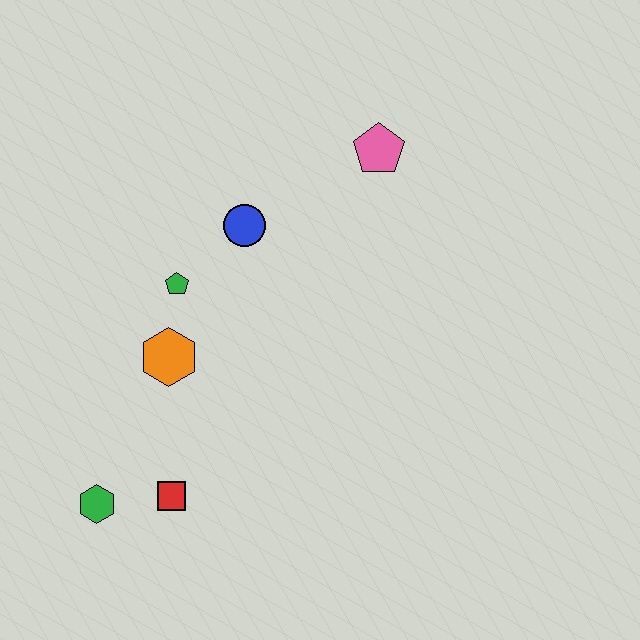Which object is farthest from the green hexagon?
The pink pentagon is farthest from the green hexagon.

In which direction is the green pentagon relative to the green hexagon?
The green pentagon is above the green hexagon.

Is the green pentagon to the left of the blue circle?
Yes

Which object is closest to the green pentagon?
The orange hexagon is closest to the green pentagon.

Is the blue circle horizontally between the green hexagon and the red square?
No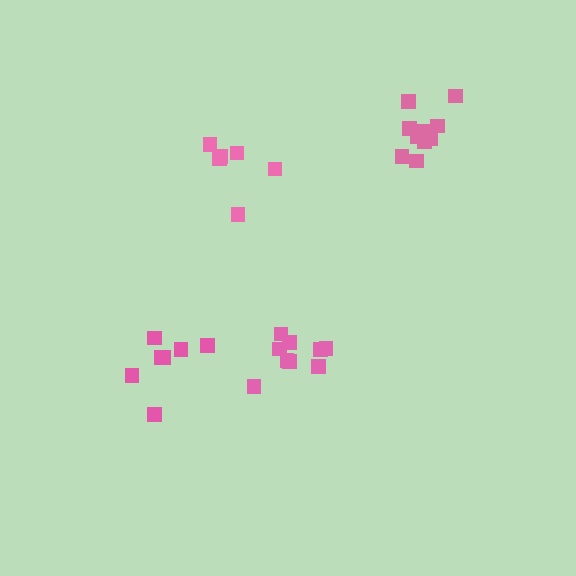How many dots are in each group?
Group 1: 9 dots, Group 2: 10 dots, Group 3: 7 dots, Group 4: 6 dots (32 total).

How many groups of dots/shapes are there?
There are 4 groups.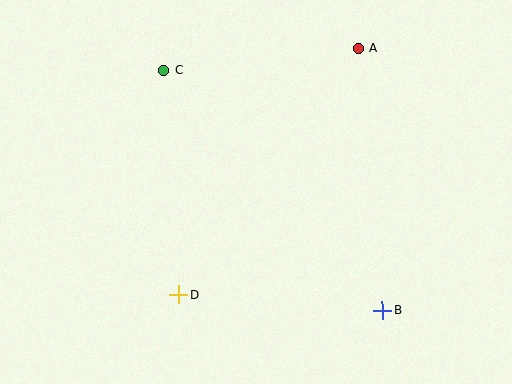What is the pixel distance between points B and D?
The distance between B and D is 204 pixels.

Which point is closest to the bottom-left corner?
Point D is closest to the bottom-left corner.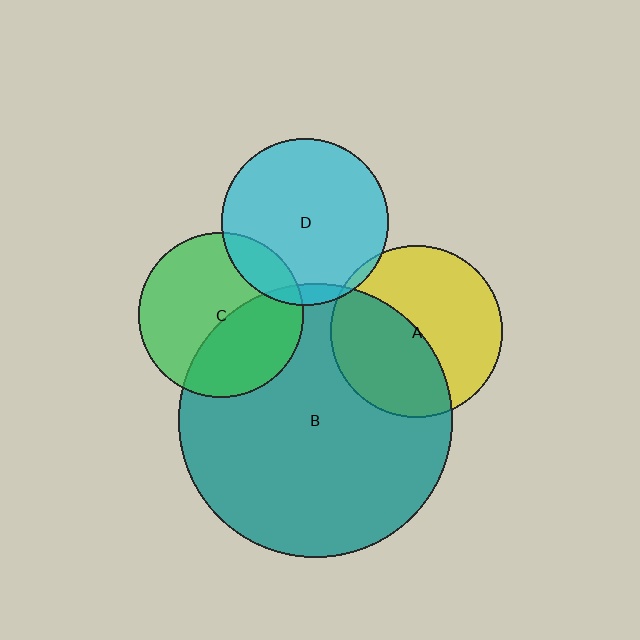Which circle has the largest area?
Circle B (teal).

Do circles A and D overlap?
Yes.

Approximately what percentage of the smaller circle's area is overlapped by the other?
Approximately 5%.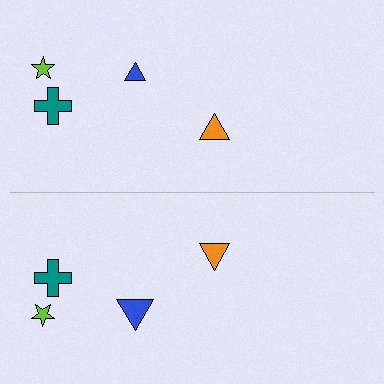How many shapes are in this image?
There are 8 shapes in this image.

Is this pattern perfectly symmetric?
No, the pattern is not perfectly symmetric. The blue triangle on the bottom side has a different size than its mirror counterpart.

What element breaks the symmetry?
The blue triangle on the bottom side has a different size than its mirror counterpart.